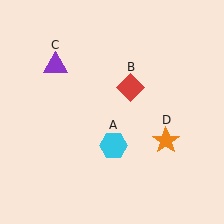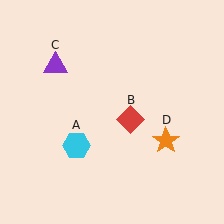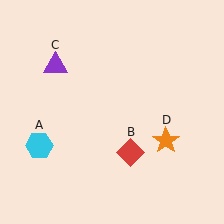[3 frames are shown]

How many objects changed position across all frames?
2 objects changed position: cyan hexagon (object A), red diamond (object B).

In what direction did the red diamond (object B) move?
The red diamond (object B) moved down.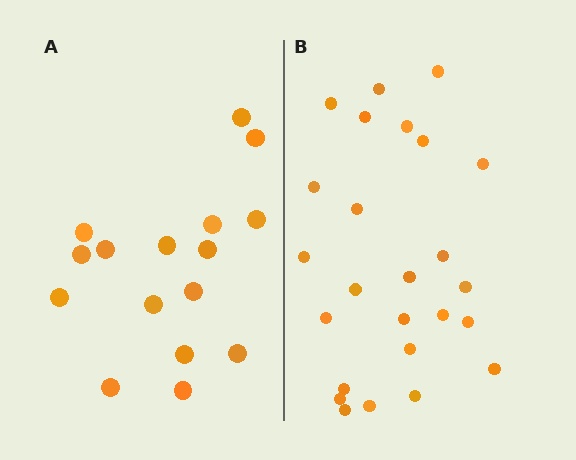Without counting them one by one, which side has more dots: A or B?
Region B (the right region) has more dots.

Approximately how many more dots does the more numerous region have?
Region B has roughly 8 or so more dots than region A.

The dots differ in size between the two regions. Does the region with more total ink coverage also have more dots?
No. Region A has more total ink coverage because its dots are larger, but region B actually contains more individual dots. Total area can be misleading — the number of items is what matters here.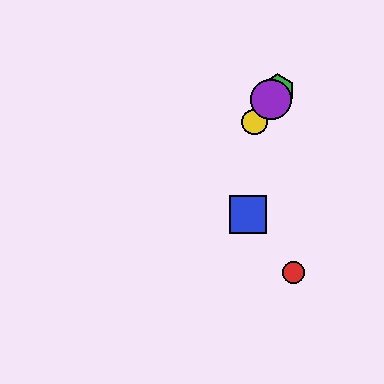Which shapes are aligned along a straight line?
The green hexagon, the yellow circle, the purple circle are aligned along a straight line.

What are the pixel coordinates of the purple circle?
The purple circle is at (271, 99).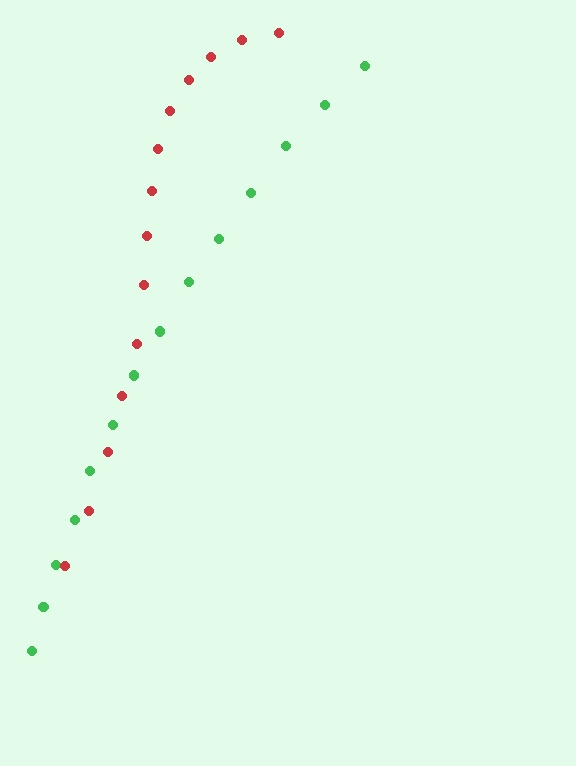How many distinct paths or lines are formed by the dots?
There are 2 distinct paths.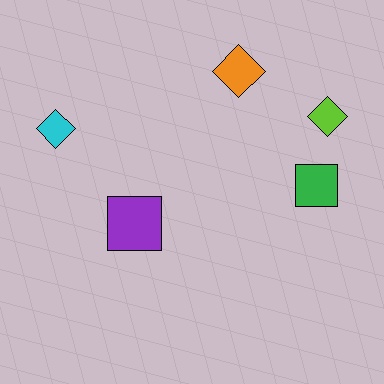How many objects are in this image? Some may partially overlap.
There are 5 objects.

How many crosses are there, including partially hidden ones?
There are no crosses.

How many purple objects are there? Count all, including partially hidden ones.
There is 1 purple object.